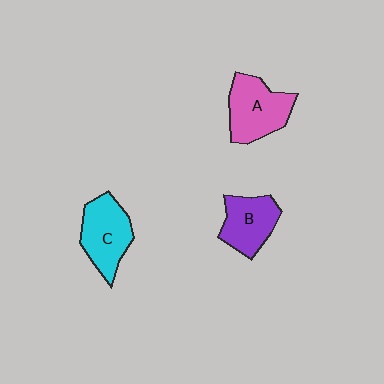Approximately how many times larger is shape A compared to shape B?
Approximately 1.2 times.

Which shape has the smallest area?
Shape B (purple).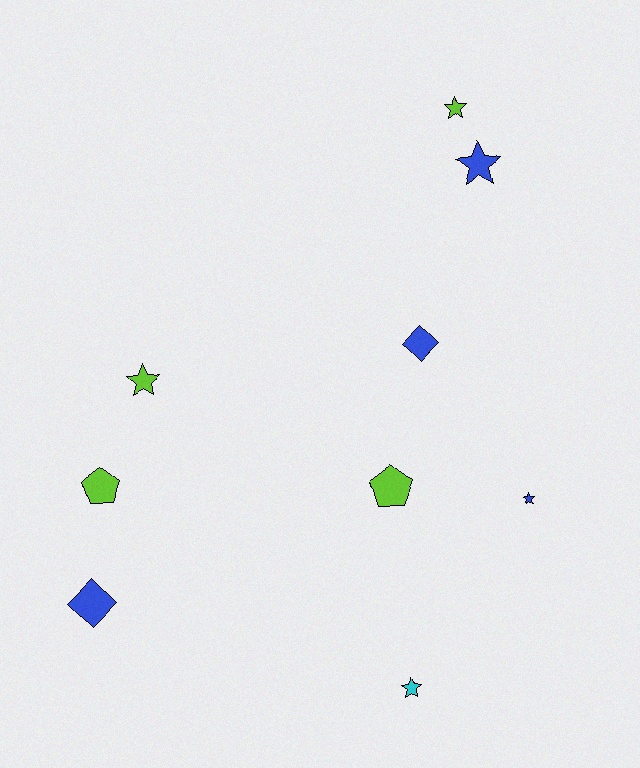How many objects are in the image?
There are 9 objects.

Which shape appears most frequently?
Star, with 5 objects.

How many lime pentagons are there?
There are 2 lime pentagons.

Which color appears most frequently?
Blue, with 4 objects.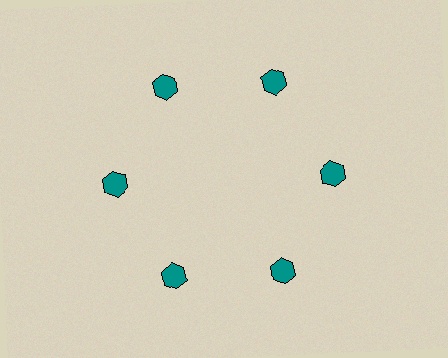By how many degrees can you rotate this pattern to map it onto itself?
The pattern maps onto itself every 60 degrees of rotation.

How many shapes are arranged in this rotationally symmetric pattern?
There are 6 shapes, arranged in 6 groups of 1.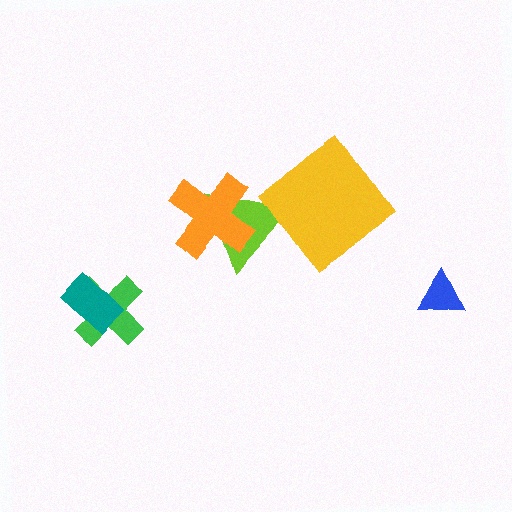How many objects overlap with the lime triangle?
2 objects overlap with the lime triangle.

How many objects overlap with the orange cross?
1 object overlaps with the orange cross.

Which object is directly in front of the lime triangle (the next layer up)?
The orange cross is directly in front of the lime triangle.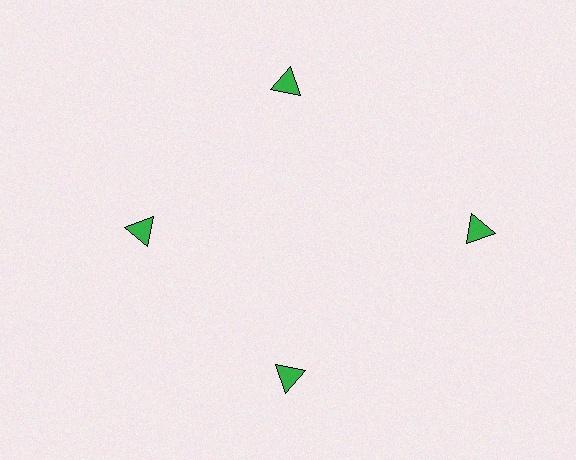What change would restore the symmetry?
The symmetry would be restored by moving it inward, back onto the ring so that all 4 triangles sit at equal angles and equal distance from the center.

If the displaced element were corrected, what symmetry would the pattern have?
It would have 4-fold rotational symmetry — the pattern would map onto itself every 90 degrees.